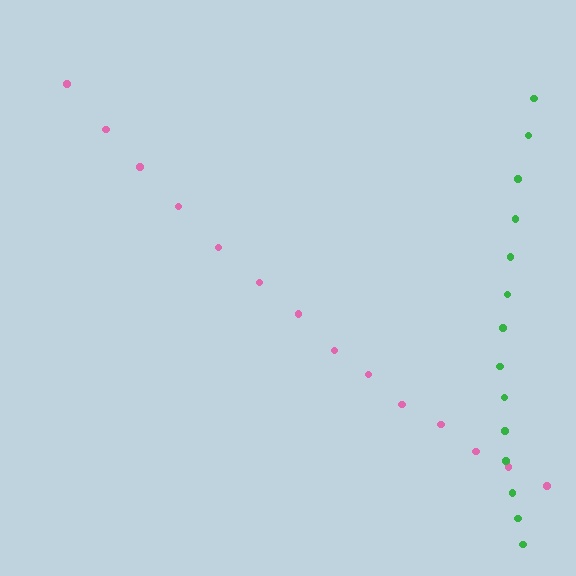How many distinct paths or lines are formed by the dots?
There are 2 distinct paths.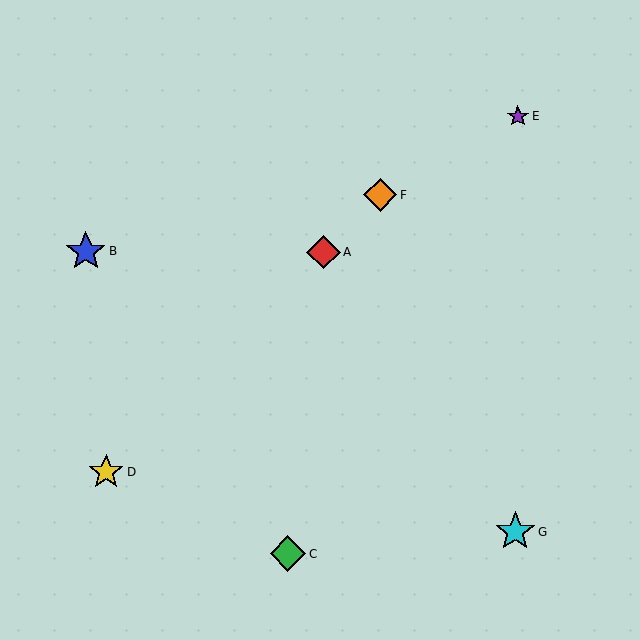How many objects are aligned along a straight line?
3 objects (A, D, F) are aligned along a straight line.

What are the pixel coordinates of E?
Object E is at (518, 116).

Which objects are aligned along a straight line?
Objects A, D, F are aligned along a straight line.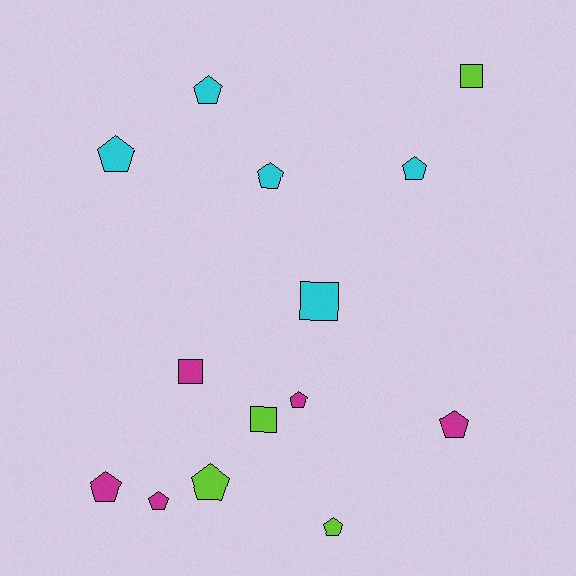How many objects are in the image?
There are 14 objects.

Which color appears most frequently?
Magenta, with 5 objects.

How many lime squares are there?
There are 2 lime squares.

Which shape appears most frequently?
Pentagon, with 10 objects.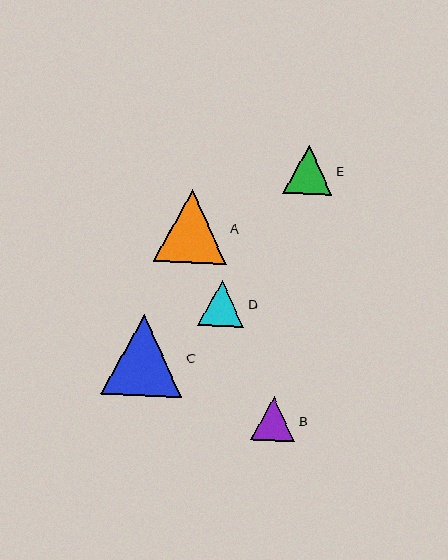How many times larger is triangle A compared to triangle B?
Triangle A is approximately 1.6 times the size of triangle B.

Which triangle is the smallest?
Triangle B is the smallest with a size of approximately 44 pixels.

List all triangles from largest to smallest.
From largest to smallest: C, A, E, D, B.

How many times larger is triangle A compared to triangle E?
Triangle A is approximately 1.5 times the size of triangle E.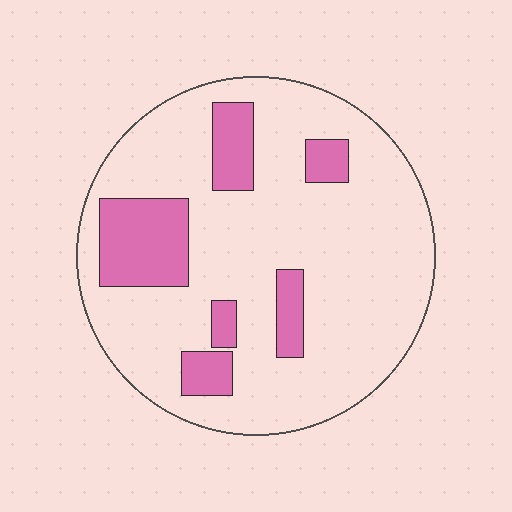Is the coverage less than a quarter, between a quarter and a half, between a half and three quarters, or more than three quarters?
Less than a quarter.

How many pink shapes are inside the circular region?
6.